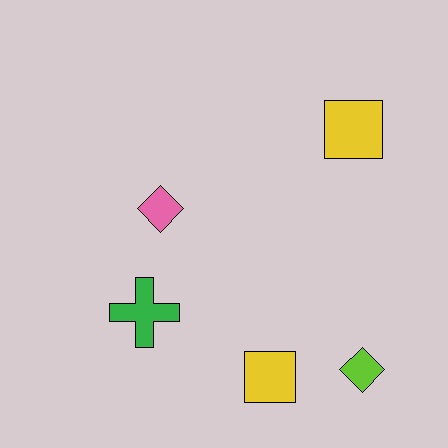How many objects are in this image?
There are 5 objects.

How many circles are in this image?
There are no circles.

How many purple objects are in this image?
There are no purple objects.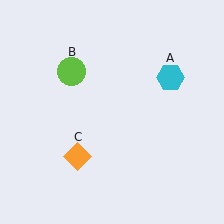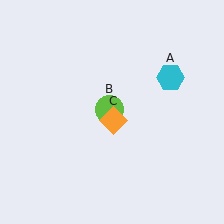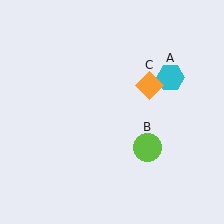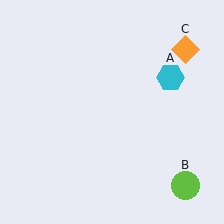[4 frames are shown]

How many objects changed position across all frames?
2 objects changed position: lime circle (object B), orange diamond (object C).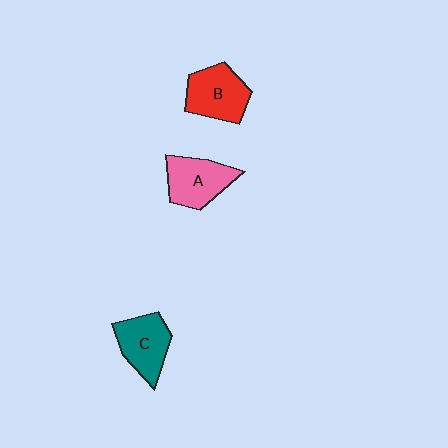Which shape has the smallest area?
Shape C (teal).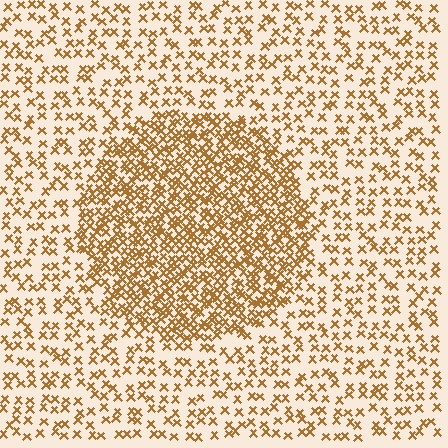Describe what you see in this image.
The image contains small brown elements arranged at two different densities. A circle-shaped region is visible where the elements are more densely packed than the surrounding area.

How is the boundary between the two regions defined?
The boundary is defined by a change in element density (approximately 2.4x ratio). All elements are the same color, size, and shape.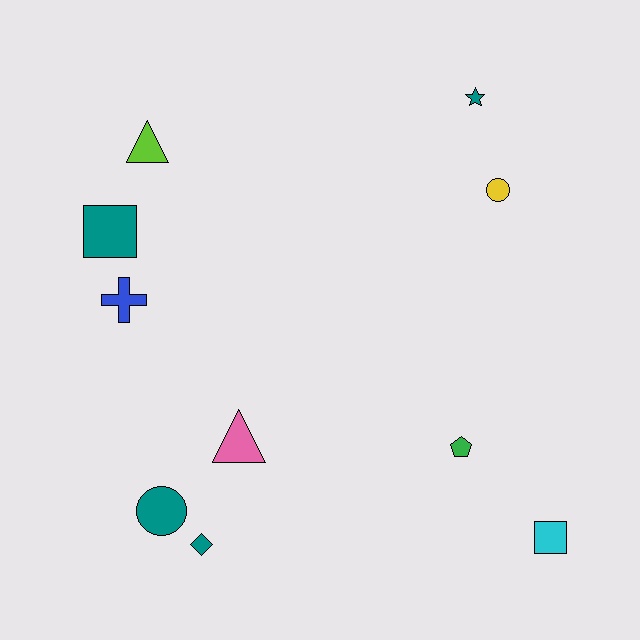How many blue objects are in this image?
There is 1 blue object.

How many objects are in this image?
There are 10 objects.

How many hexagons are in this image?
There are no hexagons.